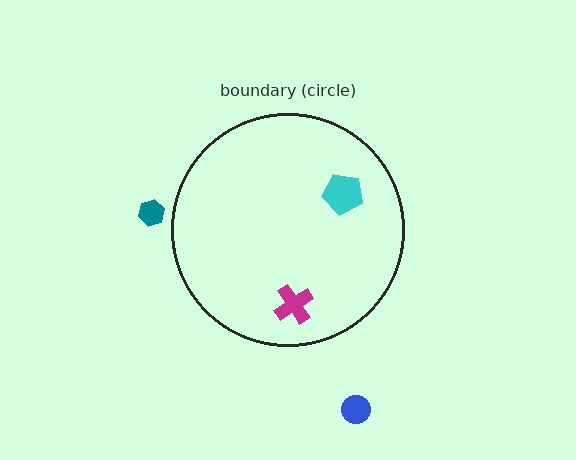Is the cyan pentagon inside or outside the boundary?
Inside.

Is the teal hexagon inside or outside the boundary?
Outside.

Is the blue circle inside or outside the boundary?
Outside.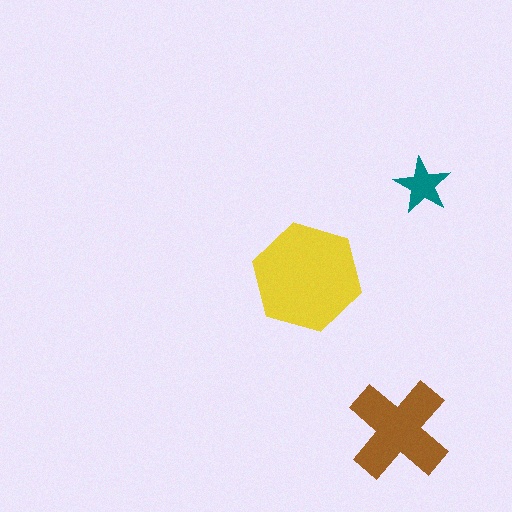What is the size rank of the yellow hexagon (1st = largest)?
1st.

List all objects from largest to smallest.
The yellow hexagon, the brown cross, the teal star.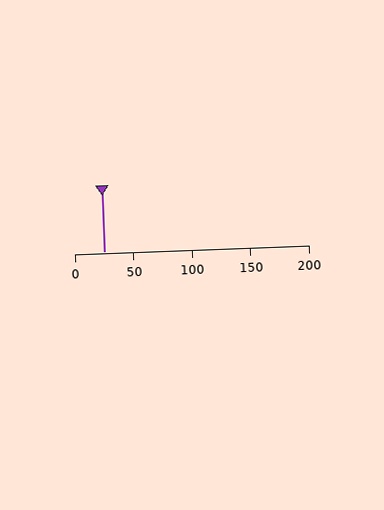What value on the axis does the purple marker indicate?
The marker indicates approximately 25.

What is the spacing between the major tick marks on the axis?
The major ticks are spaced 50 apart.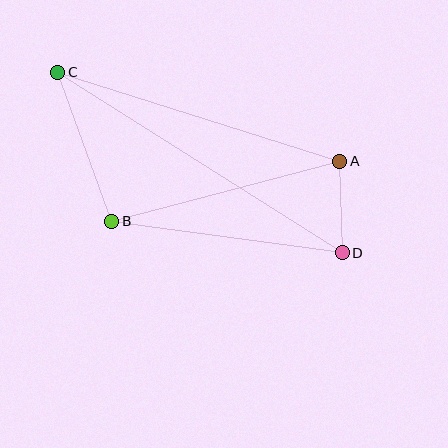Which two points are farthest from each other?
Points C and D are farthest from each other.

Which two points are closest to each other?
Points A and D are closest to each other.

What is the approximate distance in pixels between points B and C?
The distance between B and C is approximately 159 pixels.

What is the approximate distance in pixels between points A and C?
The distance between A and C is approximately 296 pixels.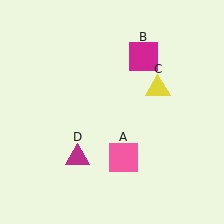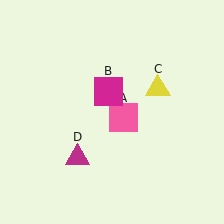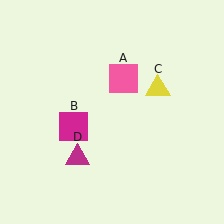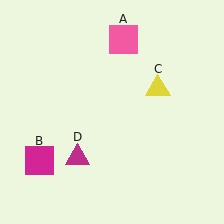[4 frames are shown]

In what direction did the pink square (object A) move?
The pink square (object A) moved up.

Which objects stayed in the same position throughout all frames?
Yellow triangle (object C) and magenta triangle (object D) remained stationary.